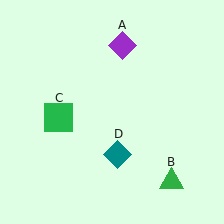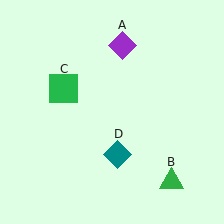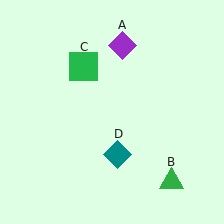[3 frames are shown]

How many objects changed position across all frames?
1 object changed position: green square (object C).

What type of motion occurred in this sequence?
The green square (object C) rotated clockwise around the center of the scene.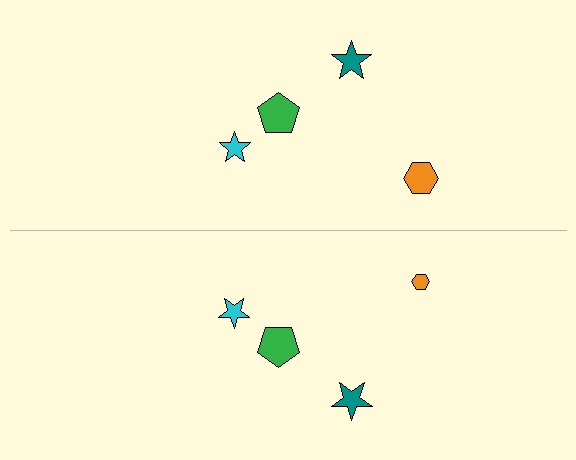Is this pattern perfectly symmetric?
No, the pattern is not perfectly symmetric. The orange hexagon on the bottom side has a different size than its mirror counterpart.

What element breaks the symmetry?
The orange hexagon on the bottom side has a different size than its mirror counterpart.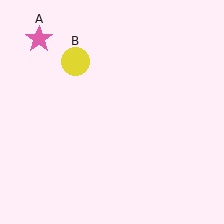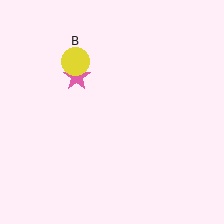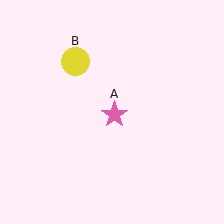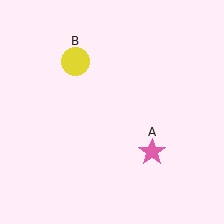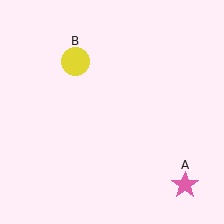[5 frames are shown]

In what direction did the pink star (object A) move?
The pink star (object A) moved down and to the right.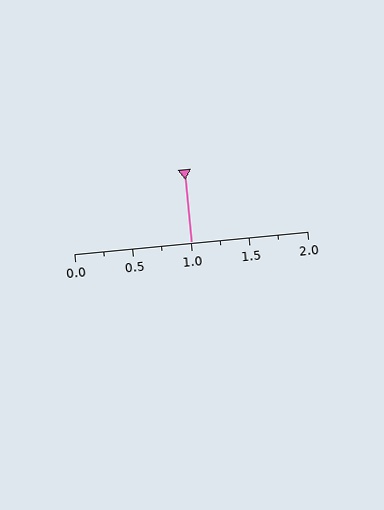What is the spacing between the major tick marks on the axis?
The major ticks are spaced 0.5 apart.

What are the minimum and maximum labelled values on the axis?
The axis runs from 0.0 to 2.0.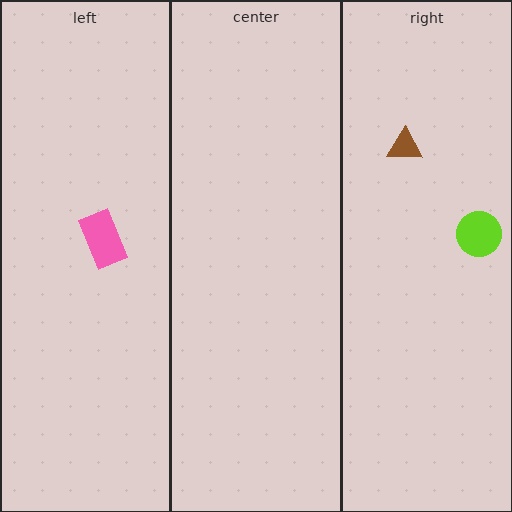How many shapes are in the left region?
1.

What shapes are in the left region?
The pink rectangle.